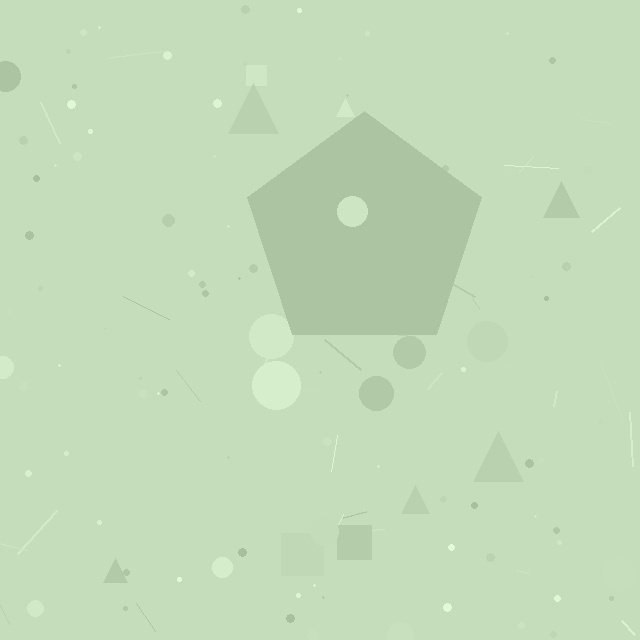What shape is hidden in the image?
A pentagon is hidden in the image.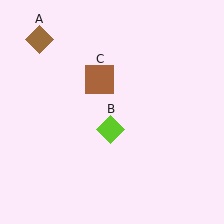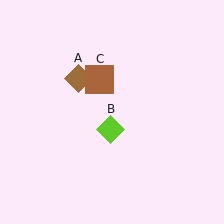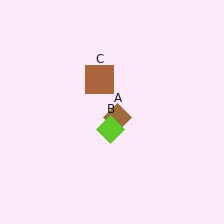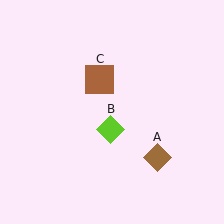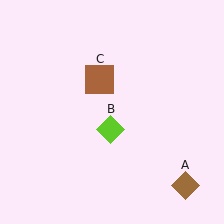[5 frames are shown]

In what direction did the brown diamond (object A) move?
The brown diamond (object A) moved down and to the right.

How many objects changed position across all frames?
1 object changed position: brown diamond (object A).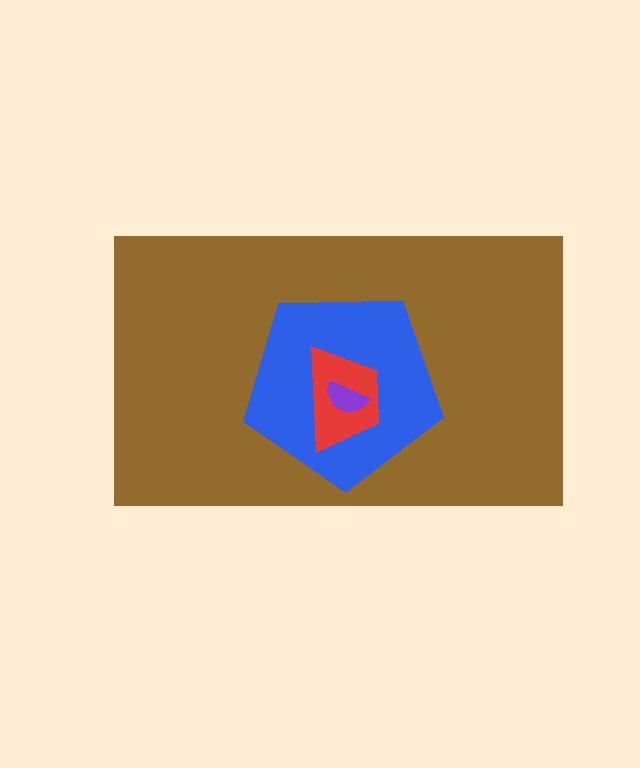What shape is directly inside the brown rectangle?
The blue pentagon.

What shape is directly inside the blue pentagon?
The red trapezoid.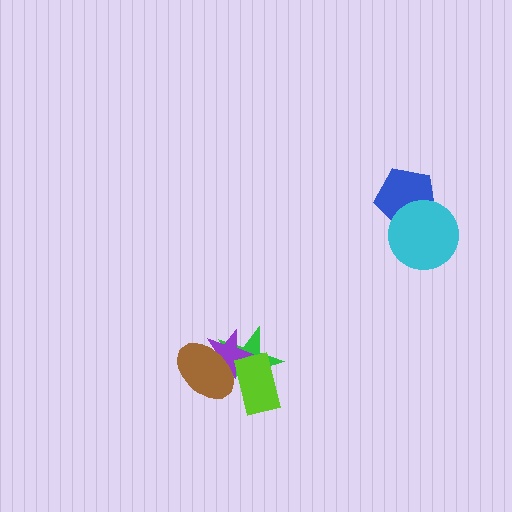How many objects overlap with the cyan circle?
1 object overlaps with the cyan circle.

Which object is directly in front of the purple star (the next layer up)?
The lime rectangle is directly in front of the purple star.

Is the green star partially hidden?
Yes, it is partially covered by another shape.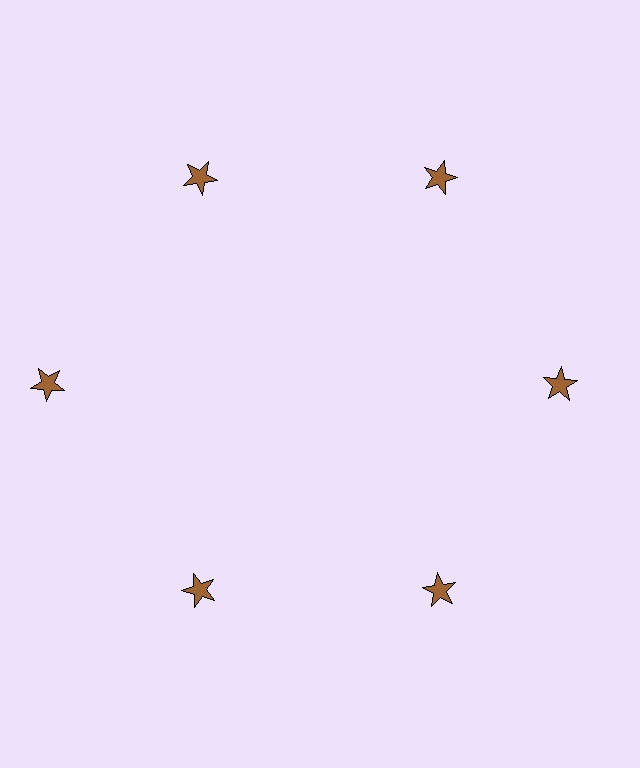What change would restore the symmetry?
The symmetry would be restored by moving it inward, back onto the ring so that all 6 stars sit at equal angles and equal distance from the center.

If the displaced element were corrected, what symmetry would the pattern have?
It would have 6-fold rotational symmetry — the pattern would map onto itself every 60 degrees.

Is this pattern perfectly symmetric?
No. The 6 brown stars are arranged in a ring, but one element near the 9 o'clock position is pushed outward from the center, breaking the 6-fold rotational symmetry.